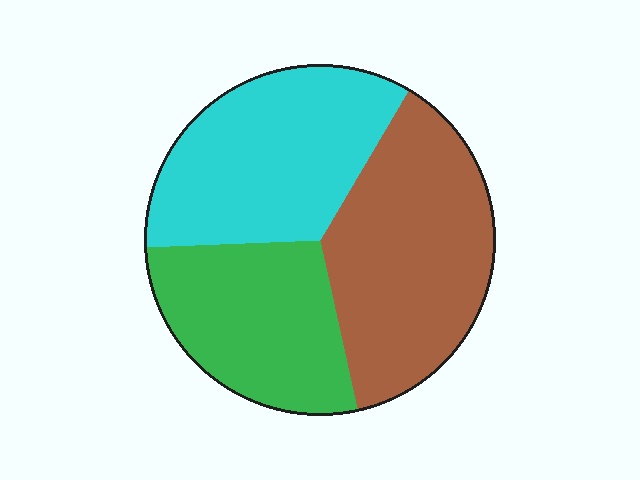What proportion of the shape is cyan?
Cyan covers 34% of the shape.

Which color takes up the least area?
Green, at roughly 30%.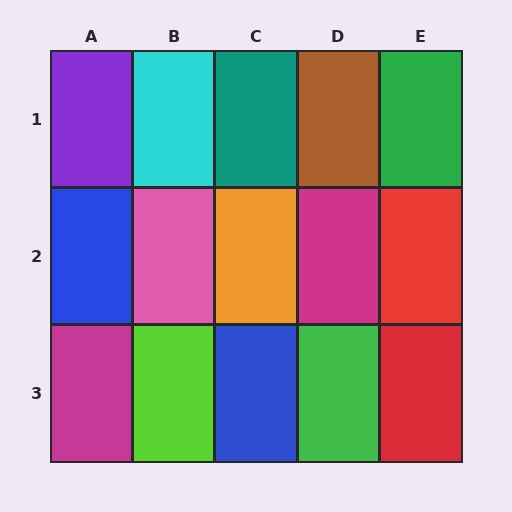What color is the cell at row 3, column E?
Red.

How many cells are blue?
2 cells are blue.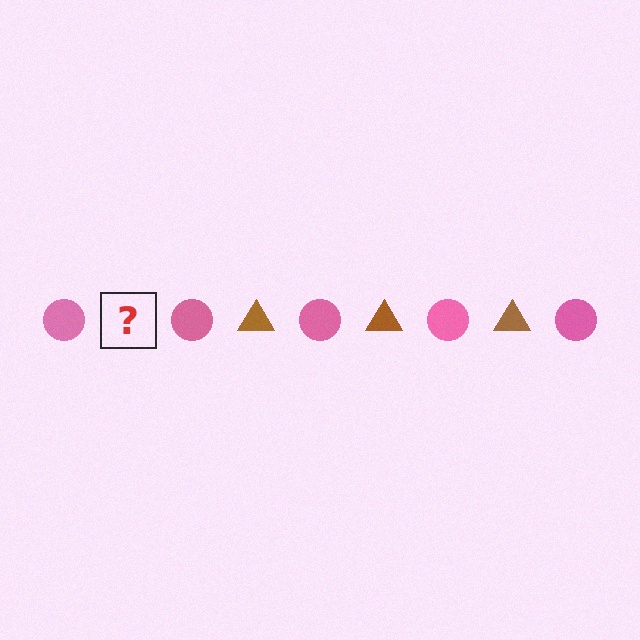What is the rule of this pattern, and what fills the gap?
The rule is that the pattern alternates between pink circle and brown triangle. The gap should be filled with a brown triangle.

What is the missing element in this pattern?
The missing element is a brown triangle.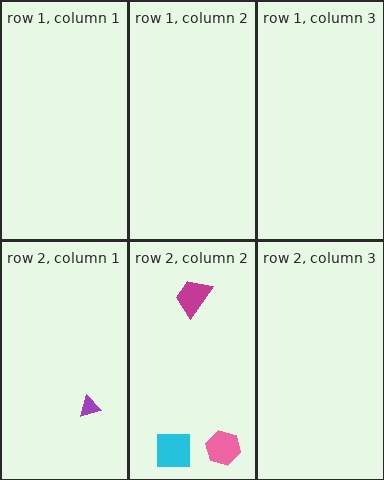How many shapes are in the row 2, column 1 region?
1.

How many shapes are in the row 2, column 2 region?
3.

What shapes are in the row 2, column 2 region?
The cyan square, the magenta trapezoid, the pink hexagon.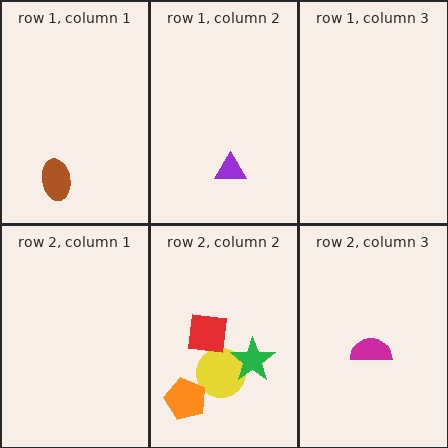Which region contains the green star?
The row 2, column 2 region.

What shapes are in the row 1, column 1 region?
The brown ellipse.